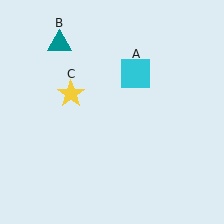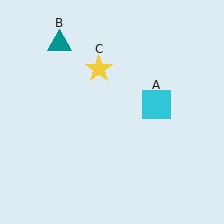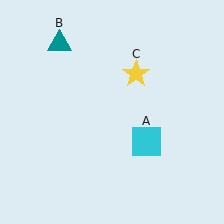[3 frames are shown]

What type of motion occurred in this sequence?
The cyan square (object A), yellow star (object C) rotated clockwise around the center of the scene.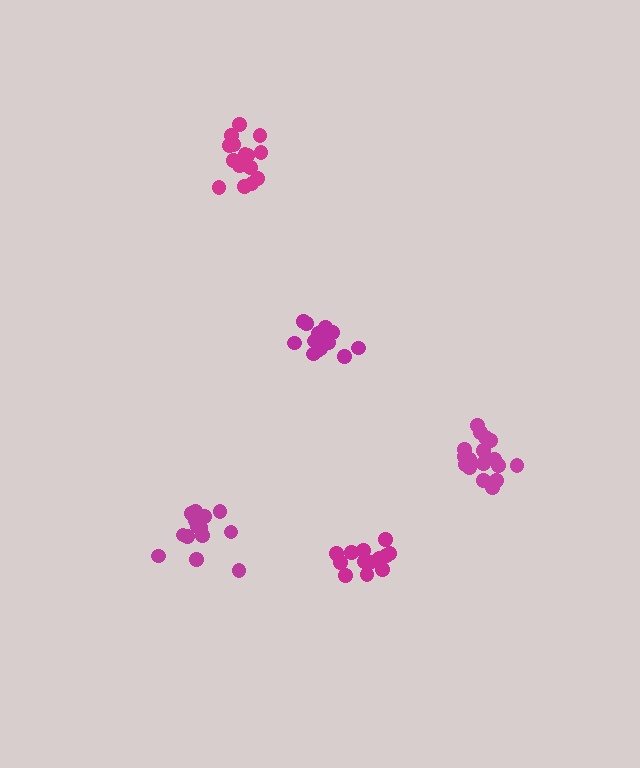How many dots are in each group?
Group 1: 17 dots, Group 2: 16 dots, Group 3: 15 dots, Group 4: 15 dots, Group 5: 13 dots (76 total).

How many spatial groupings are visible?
There are 5 spatial groupings.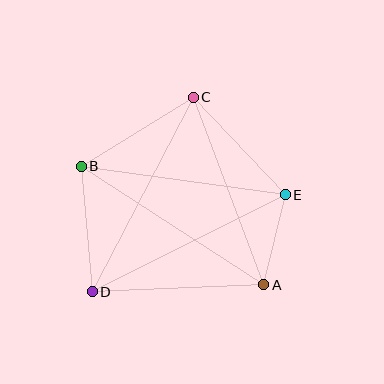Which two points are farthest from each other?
Points C and D are farthest from each other.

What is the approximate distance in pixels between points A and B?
The distance between A and B is approximately 218 pixels.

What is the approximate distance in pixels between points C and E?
The distance between C and E is approximately 134 pixels.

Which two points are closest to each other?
Points A and E are closest to each other.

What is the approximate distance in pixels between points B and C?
The distance between B and C is approximately 132 pixels.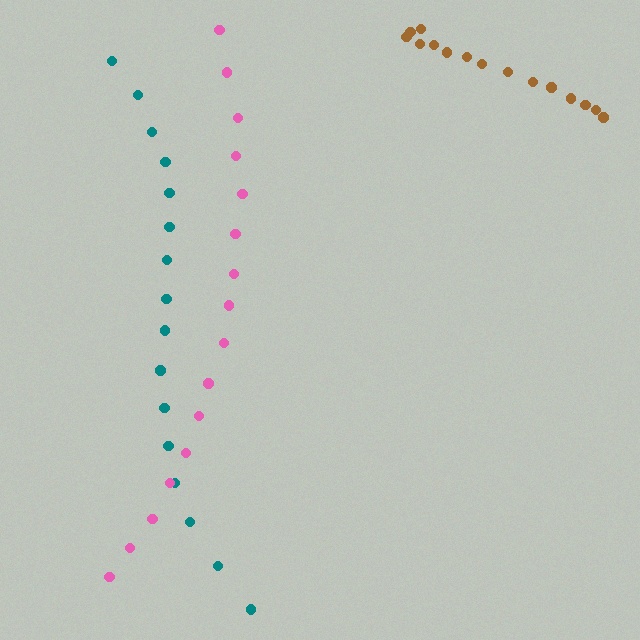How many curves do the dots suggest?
There are 3 distinct paths.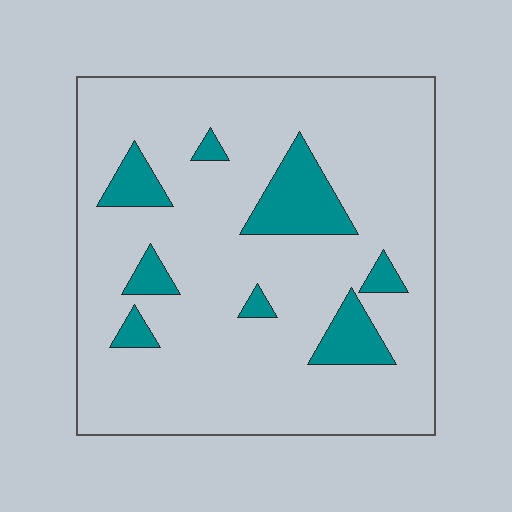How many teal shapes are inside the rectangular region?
8.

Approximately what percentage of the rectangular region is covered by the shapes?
Approximately 15%.